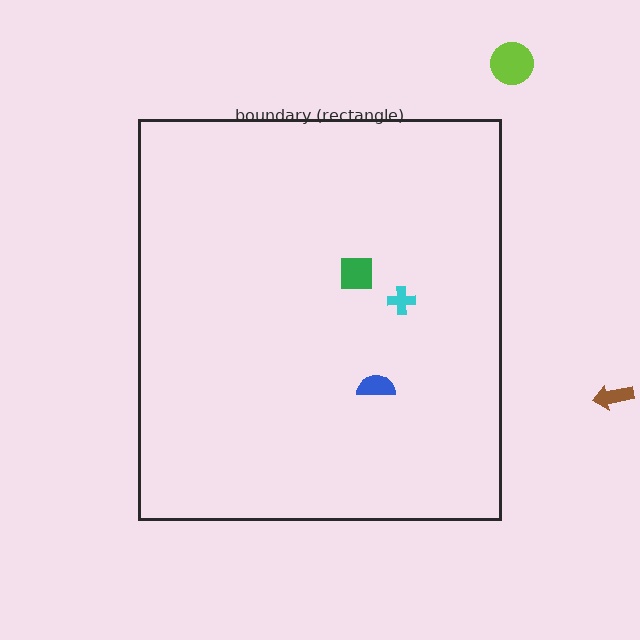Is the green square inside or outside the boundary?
Inside.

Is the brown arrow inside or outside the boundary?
Outside.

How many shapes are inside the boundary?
3 inside, 2 outside.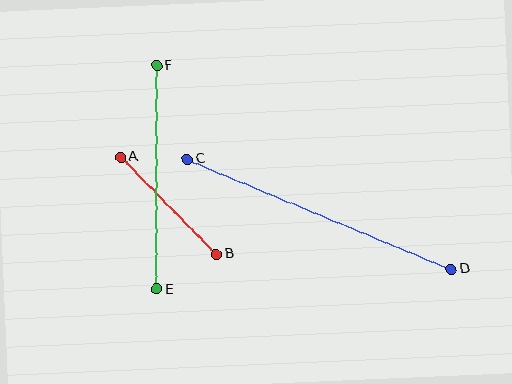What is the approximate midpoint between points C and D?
The midpoint is at approximately (319, 214) pixels.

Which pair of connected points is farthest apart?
Points C and D are farthest apart.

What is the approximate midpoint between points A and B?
The midpoint is at approximately (168, 206) pixels.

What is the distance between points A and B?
The distance is approximately 136 pixels.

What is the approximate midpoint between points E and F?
The midpoint is at approximately (157, 177) pixels.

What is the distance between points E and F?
The distance is approximately 224 pixels.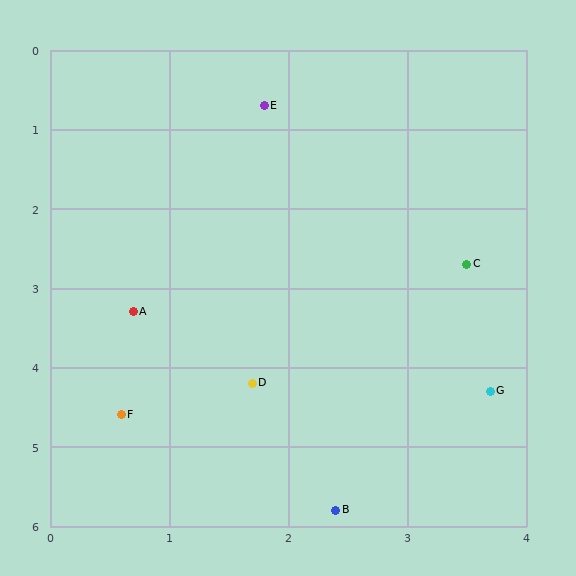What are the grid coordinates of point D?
Point D is at approximately (1.7, 4.2).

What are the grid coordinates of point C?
Point C is at approximately (3.5, 2.7).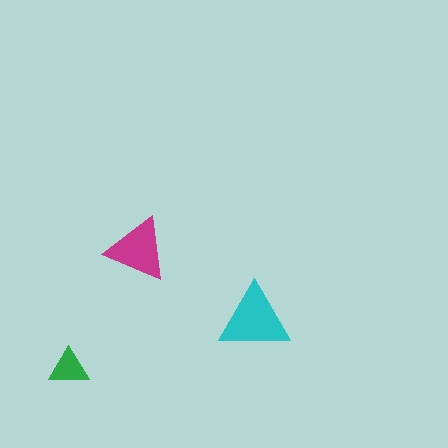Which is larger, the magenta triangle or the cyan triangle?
The cyan one.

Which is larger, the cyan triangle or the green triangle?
The cyan one.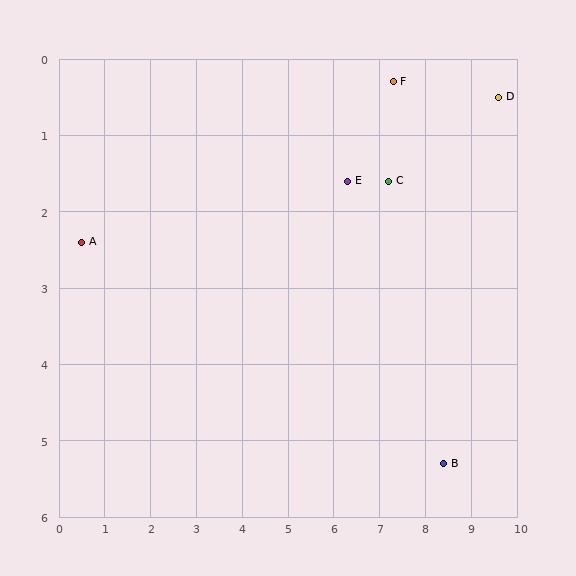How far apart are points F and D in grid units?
Points F and D are about 2.3 grid units apart.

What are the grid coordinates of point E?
Point E is at approximately (6.3, 1.6).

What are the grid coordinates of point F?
Point F is at approximately (7.3, 0.3).